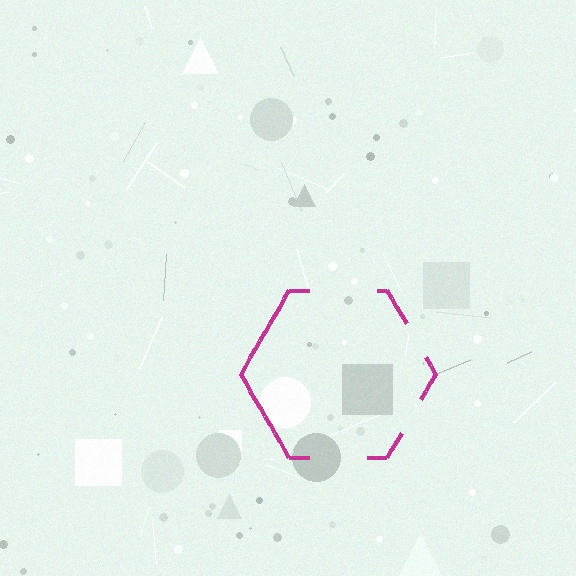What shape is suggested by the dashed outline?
The dashed outline suggests a hexagon.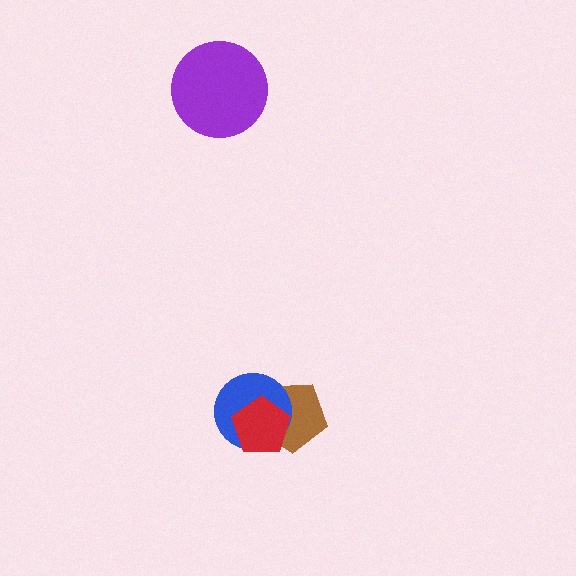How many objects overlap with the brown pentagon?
2 objects overlap with the brown pentagon.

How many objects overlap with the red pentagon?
2 objects overlap with the red pentagon.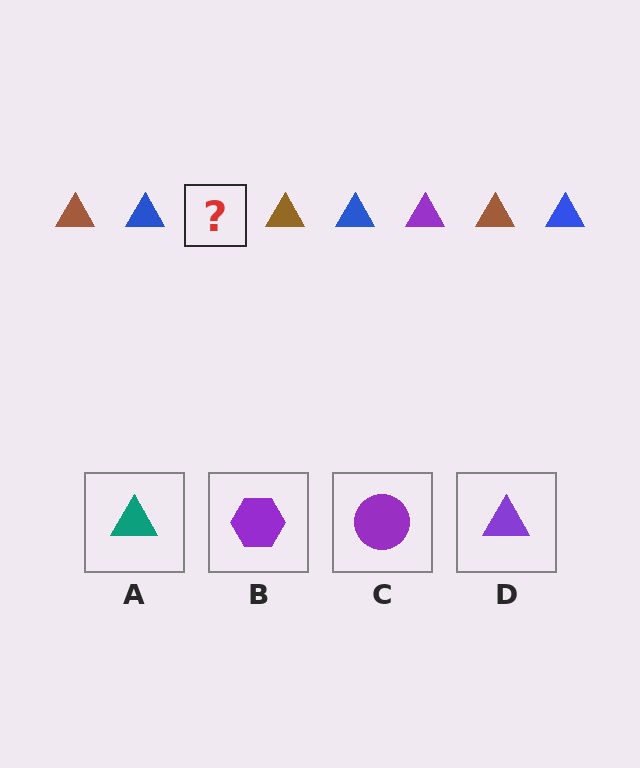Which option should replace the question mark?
Option D.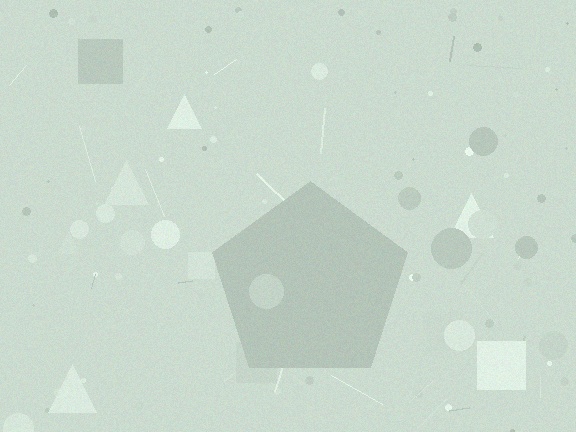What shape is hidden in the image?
A pentagon is hidden in the image.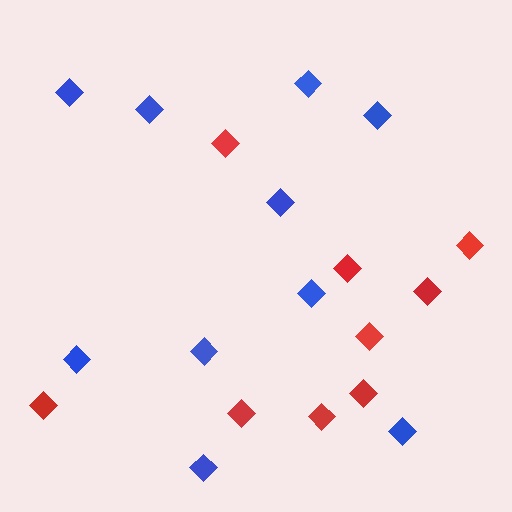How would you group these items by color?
There are 2 groups: one group of red diamonds (9) and one group of blue diamonds (10).